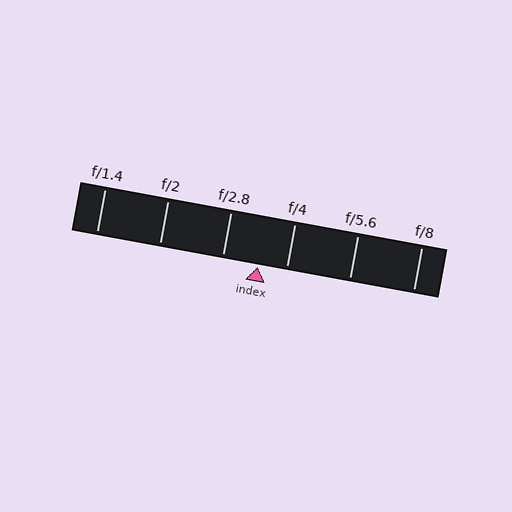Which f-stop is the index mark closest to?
The index mark is closest to f/4.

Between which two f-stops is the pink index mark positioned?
The index mark is between f/2.8 and f/4.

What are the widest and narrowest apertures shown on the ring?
The widest aperture shown is f/1.4 and the narrowest is f/8.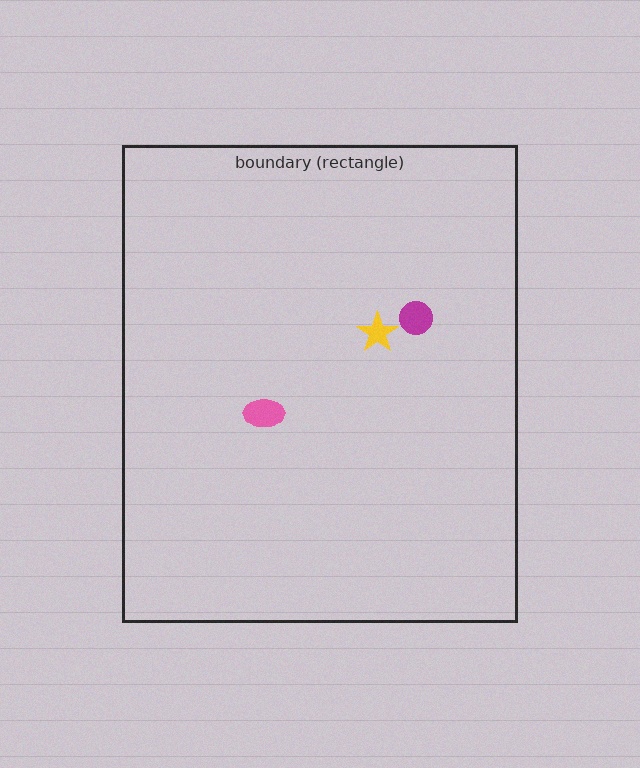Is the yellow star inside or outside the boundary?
Inside.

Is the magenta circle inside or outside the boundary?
Inside.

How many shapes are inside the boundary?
3 inside, 0 outside.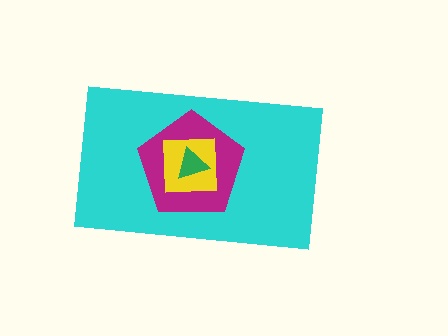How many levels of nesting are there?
4.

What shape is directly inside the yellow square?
The green triangle.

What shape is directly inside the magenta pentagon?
The yellow square.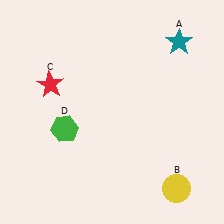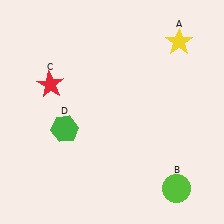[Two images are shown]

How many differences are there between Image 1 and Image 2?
There are 2 differences between the two images.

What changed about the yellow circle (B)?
In Image 1, B is yellow. In Image 2, it changed to lime.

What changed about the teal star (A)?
In Image 1, A is teal. In Image 2, it changed to yellow.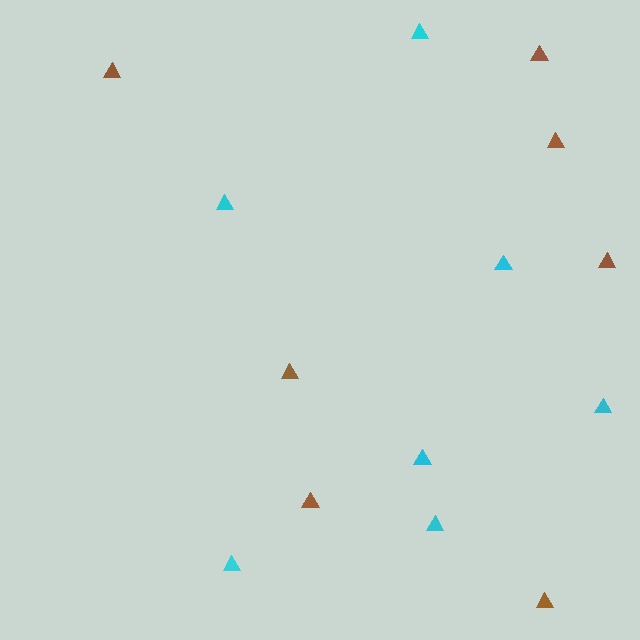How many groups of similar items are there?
There are 2 groups: one group of cyan triangles (7) and one group of brown triangles (7).